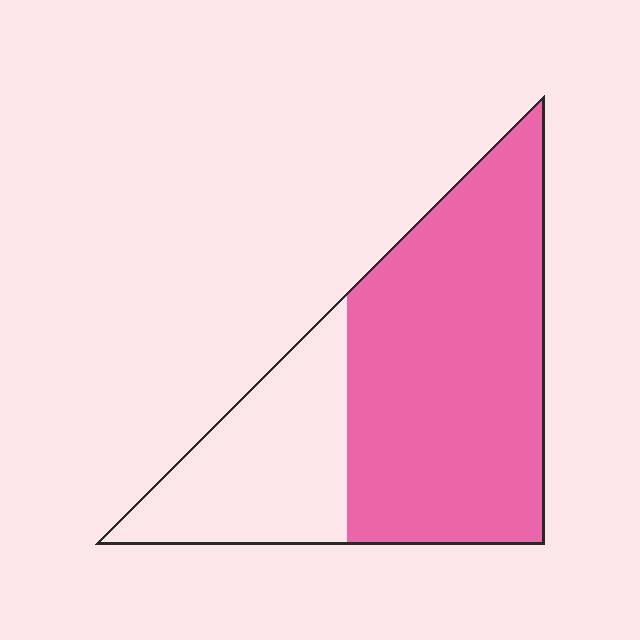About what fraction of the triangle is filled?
About two thirds (2/3).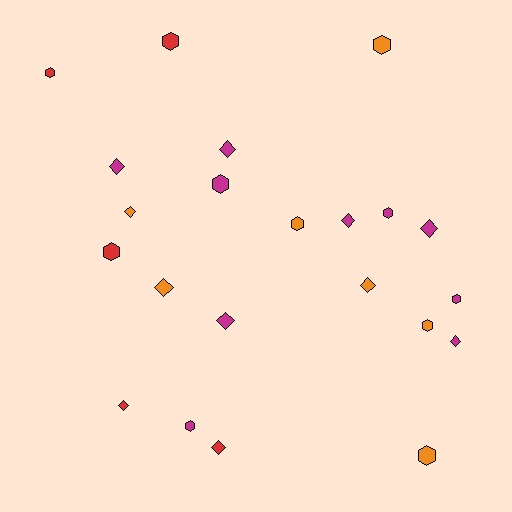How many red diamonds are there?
There are 2 red diamonds.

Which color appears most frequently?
Magenta, with 10 objects.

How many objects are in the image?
There are 22 objects.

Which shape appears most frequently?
Hexagon, with 11 objects.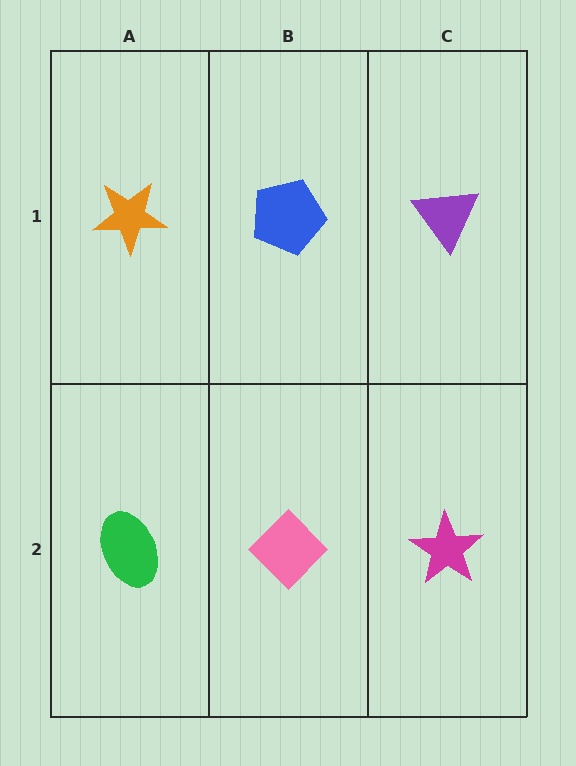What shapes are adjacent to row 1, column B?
A pink diamond (row 2, column B), an orange star (row 1, column A), a purple triangle (row 1, column C).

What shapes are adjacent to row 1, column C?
A magenta star (row 2, column C), a blue pentagon (row 1, column B).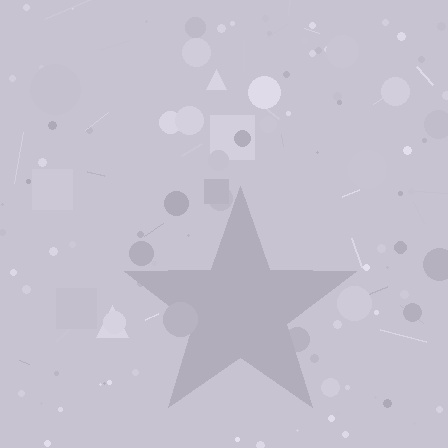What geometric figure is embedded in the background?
A star is embedded in the background.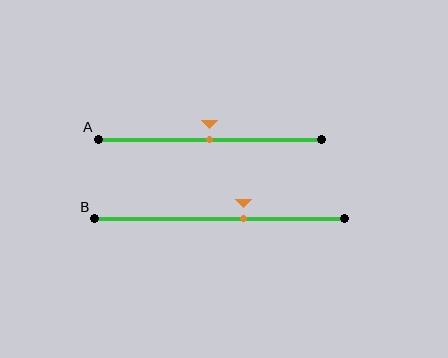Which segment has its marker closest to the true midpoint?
Segment A has its marker closest to the true midpoint.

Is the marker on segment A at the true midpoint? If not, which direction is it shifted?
Yes, the marker on segment A is at the true midpoint.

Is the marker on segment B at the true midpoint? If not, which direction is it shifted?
No, the marker on segment B is shifted to the right by about 10% of the segment length.